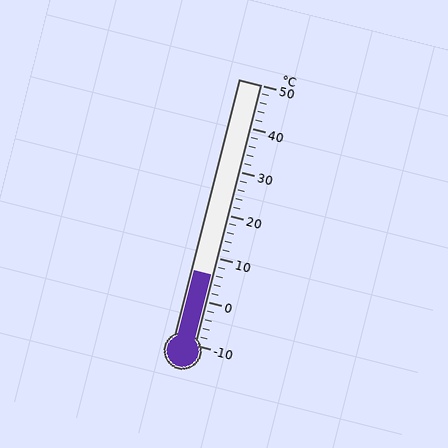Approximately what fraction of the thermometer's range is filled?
The thermometer is filled to approximately 25% of its range.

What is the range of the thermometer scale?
The thermometer scale ranges from -10°C to 50°C.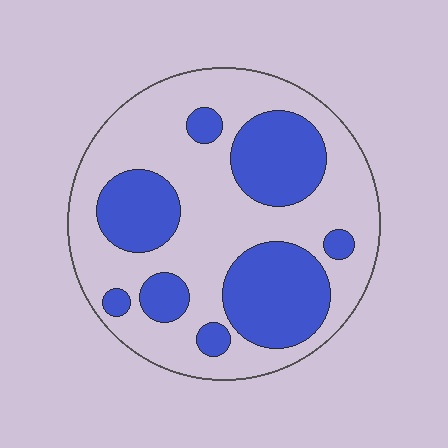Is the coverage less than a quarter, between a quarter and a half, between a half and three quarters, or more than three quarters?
Between a quarter and a half.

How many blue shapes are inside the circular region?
8.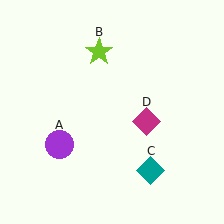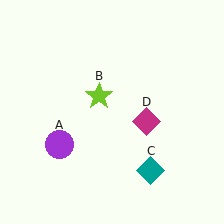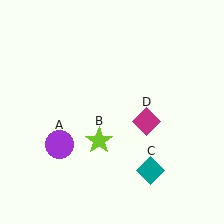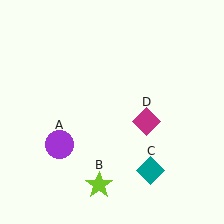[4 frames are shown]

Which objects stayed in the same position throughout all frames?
Purple circle (object A) and teal diamond (object C) and magenta diamond (object D) remained stationary.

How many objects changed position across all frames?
1 object changed position: lime star (object B).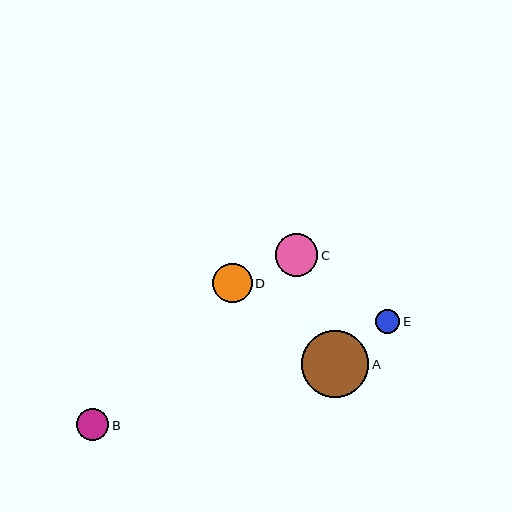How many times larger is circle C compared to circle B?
Circle C is approximately 1.3 times the size of circle B.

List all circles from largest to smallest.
From largest to smallest: A, C, D, B, E.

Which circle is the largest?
Circle A is the largest with a size of approximately 67 pixels.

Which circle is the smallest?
Circle E is the smallest with a size of approximately 25 pixels.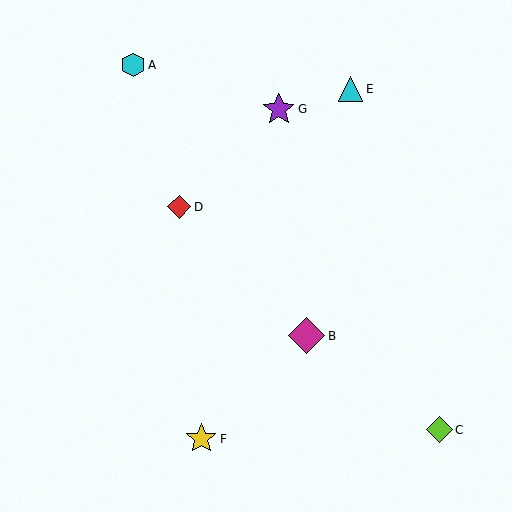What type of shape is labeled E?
Shape E is a cyan triangle.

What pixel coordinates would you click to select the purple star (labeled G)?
Click at (279, 109) to select the purple star G.